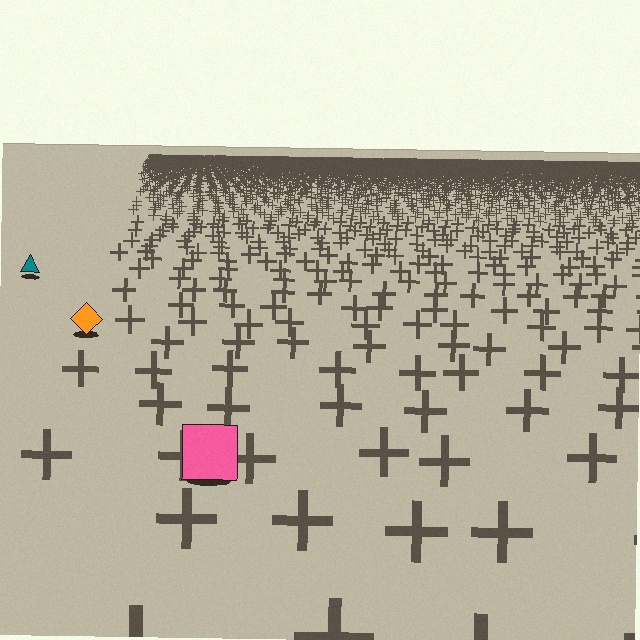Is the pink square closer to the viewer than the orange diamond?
Yes. The pink square is closer — you can tell from the texture gradient: the ground texture is coarser near it.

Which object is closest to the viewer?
The pink square is closest. The texture marks near it are larger and more spread out.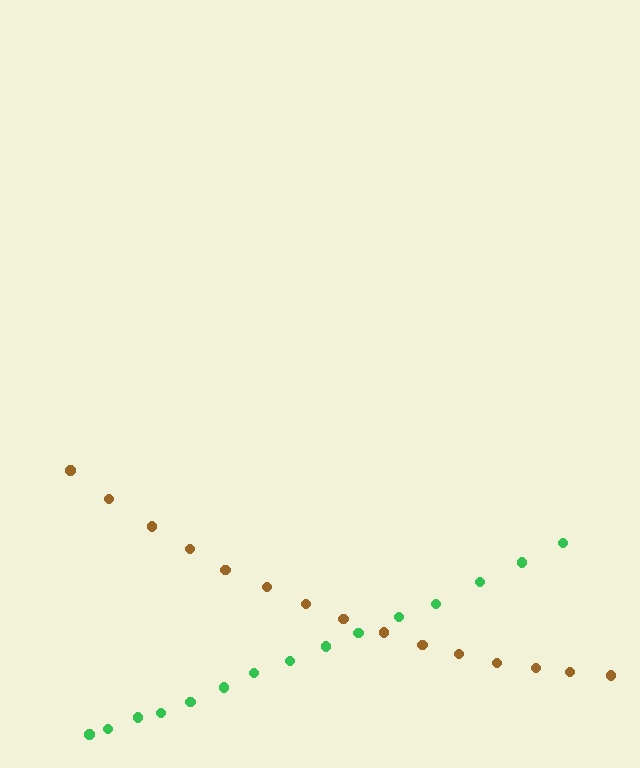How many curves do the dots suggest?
There are 2 distinct paths.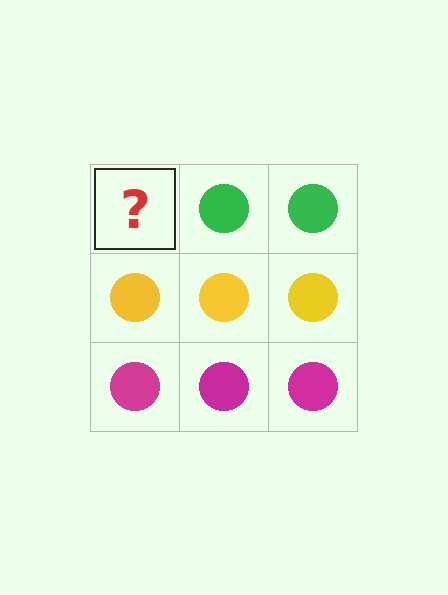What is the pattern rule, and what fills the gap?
The rule is that each row has a consistent color. The gap should be filled with a green circle.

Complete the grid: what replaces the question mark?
The question mark should be replaced with a green circle.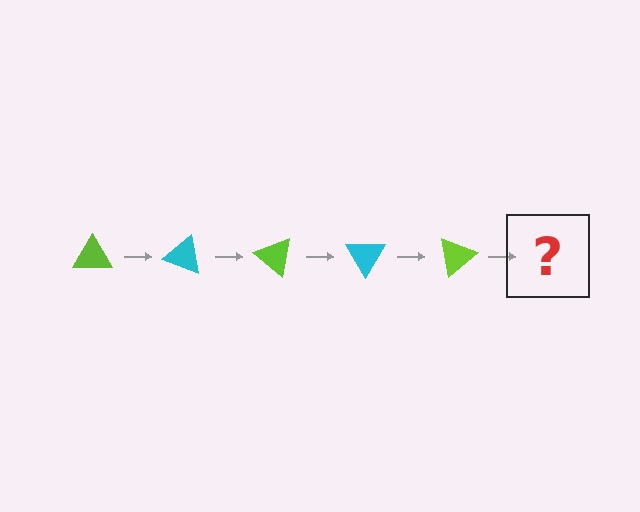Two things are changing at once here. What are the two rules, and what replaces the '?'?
The two rules are that it rotates 20 degrees each step and the color cycles through lime and cyan. The '?' should be a cyan triangle, rotated 100 degrees from the start.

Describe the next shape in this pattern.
It should be a cyan triangle, rotated 100 degrees from the start.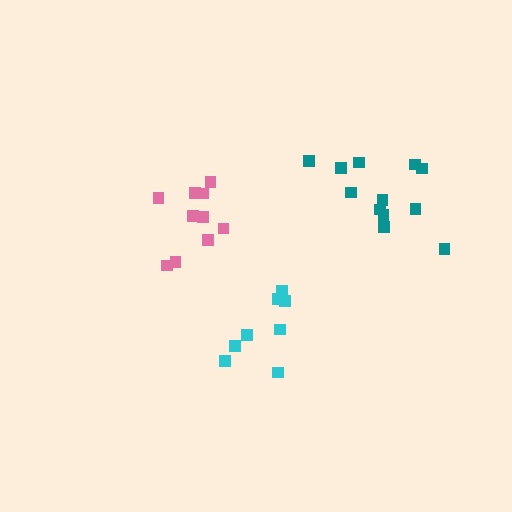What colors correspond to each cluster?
The clusters are colored: pink, teal, cyan.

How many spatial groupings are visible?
There are 3 spatial groupings.